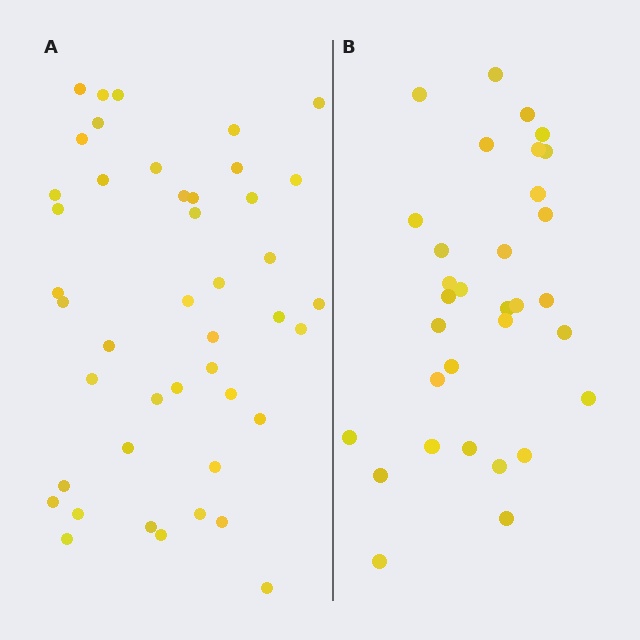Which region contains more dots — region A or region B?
Region A (the left region) has more dots.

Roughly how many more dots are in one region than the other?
Region A has roughly 12 or so more dots than region B.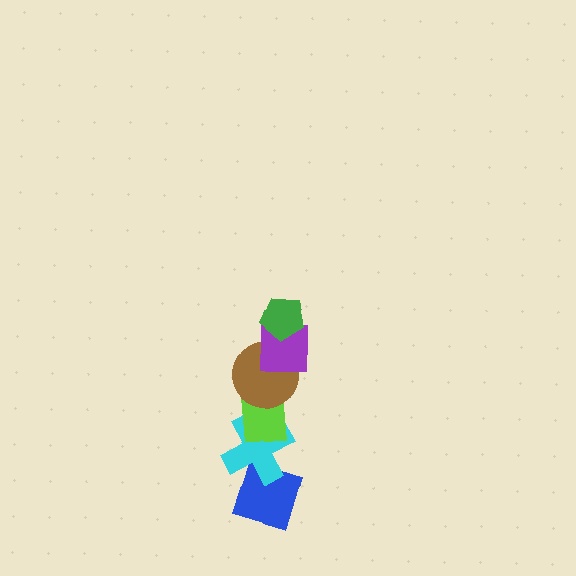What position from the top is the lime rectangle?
The lime rectangle is 4th from the top.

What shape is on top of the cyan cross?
The lime rectangle is on top of the cyan cross.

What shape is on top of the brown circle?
The purple square is on top of the brown circle.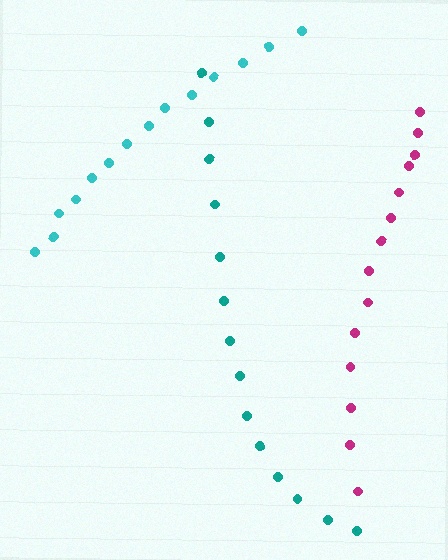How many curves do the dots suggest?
There are 3 distinct paths.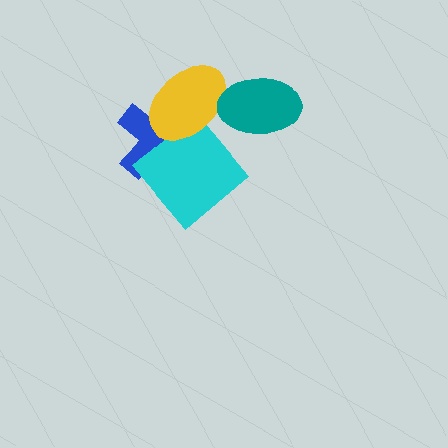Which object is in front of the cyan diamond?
The yellow ellipse is in front of the cyan diamond.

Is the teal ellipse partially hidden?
No, no other shape covers it.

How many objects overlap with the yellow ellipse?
3 objects overlap with the yellow ellipse.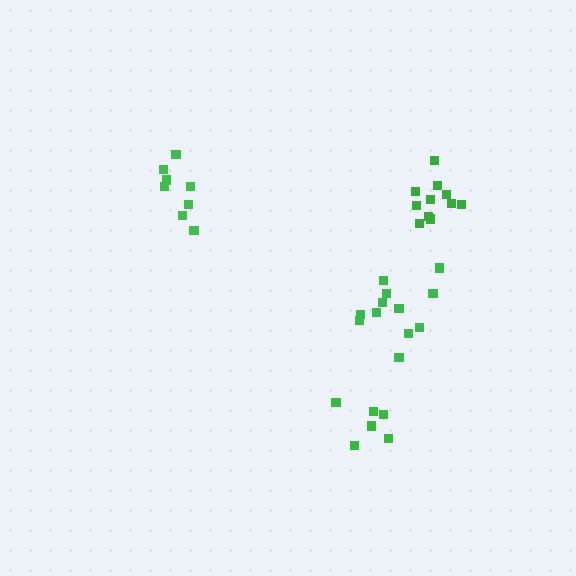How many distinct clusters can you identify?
There are 4 distinct clusters.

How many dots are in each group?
Group 1: 11 dots, Group 2: 8 dots, Group 3: 6 dots, Group 4: 12 dots (37 total).